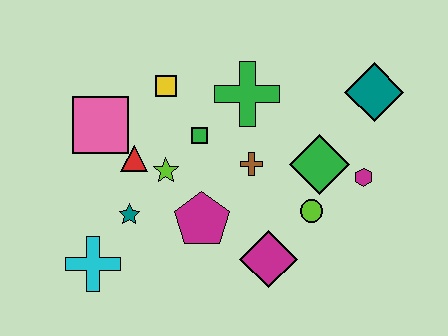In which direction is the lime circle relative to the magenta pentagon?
The lime circle is to the right of the magenta pentagon.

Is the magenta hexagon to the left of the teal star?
No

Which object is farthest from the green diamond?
The cyan cross is farthest from the green diamond.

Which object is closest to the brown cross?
The green square is closest to the brown cross.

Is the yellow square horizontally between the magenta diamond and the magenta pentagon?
No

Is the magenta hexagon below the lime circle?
No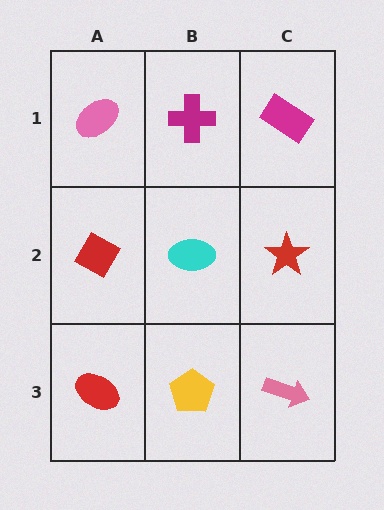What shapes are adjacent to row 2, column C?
A magenta rectangle (row 1, column C), a pink arrow (row 3, column C), a cyan ellipse (row 2, column B).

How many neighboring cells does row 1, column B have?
3.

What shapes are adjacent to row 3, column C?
A red star (row 2, column C), a yellow pentagon (row 3, column B).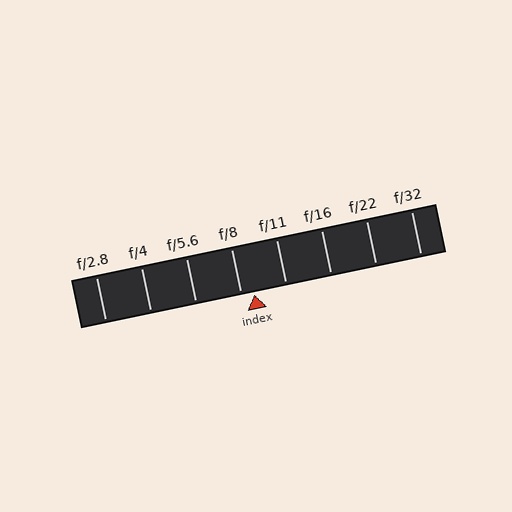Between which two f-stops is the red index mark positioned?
The index mark is between f/8 and f/11.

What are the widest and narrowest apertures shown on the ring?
The widest aperture shown is f/2.8 and the narrowest is f/32.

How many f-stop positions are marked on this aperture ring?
There are 8 f-stop positions marked.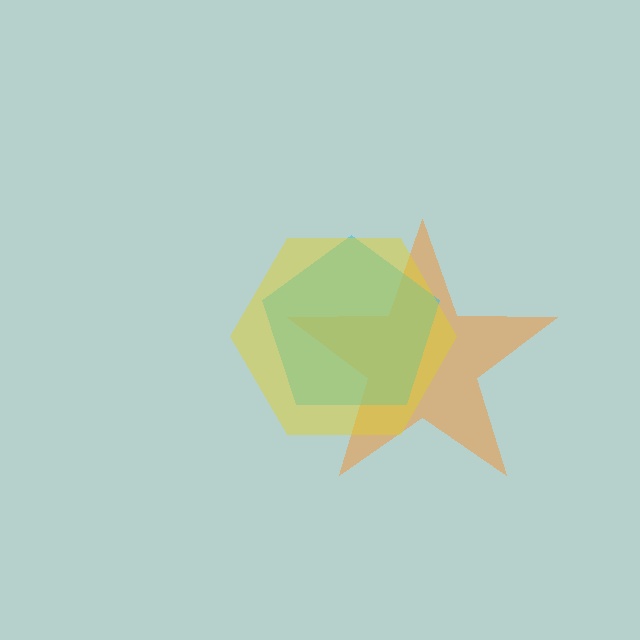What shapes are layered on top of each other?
The layered shapes are: an orange star, a cyan pentagon, a yellow hexagon.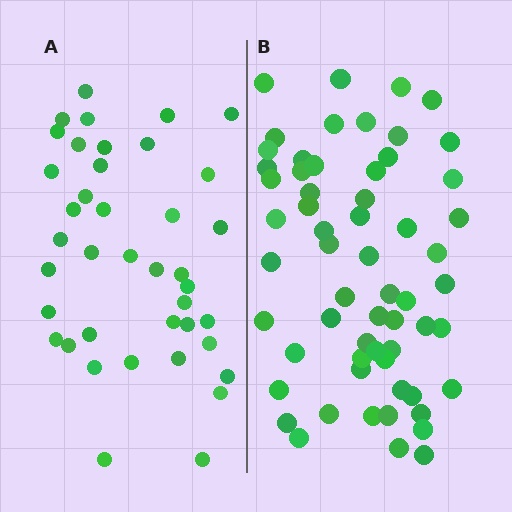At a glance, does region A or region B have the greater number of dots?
Region B (the right region) has more dots.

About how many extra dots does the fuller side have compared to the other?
Region B has approximately 20 more dots than region A.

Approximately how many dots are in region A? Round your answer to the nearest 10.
About 40 dots.